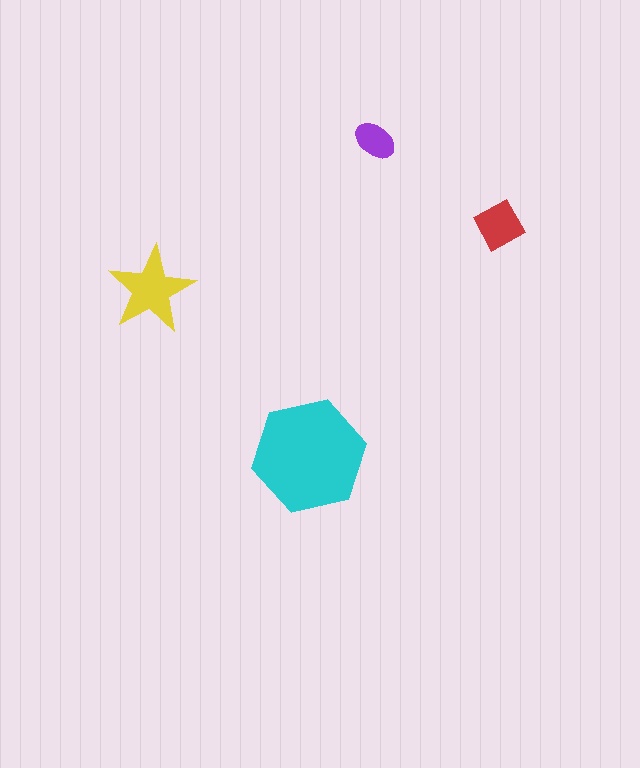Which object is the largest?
The cyan hexagon.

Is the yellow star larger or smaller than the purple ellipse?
Larger.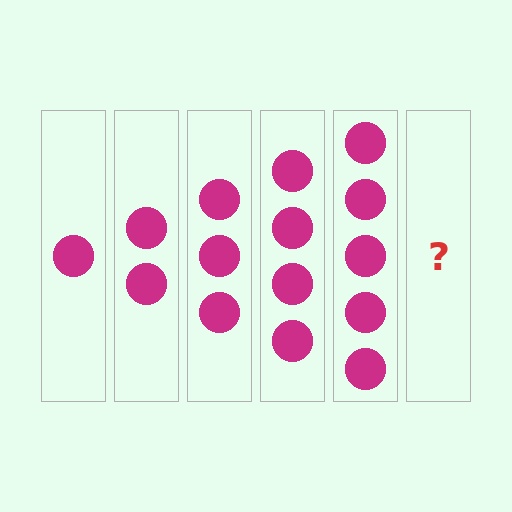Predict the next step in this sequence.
The next step is 6 circles.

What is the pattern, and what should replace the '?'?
The pattern is that each step adds one more circle. The '?' should be 6 circles.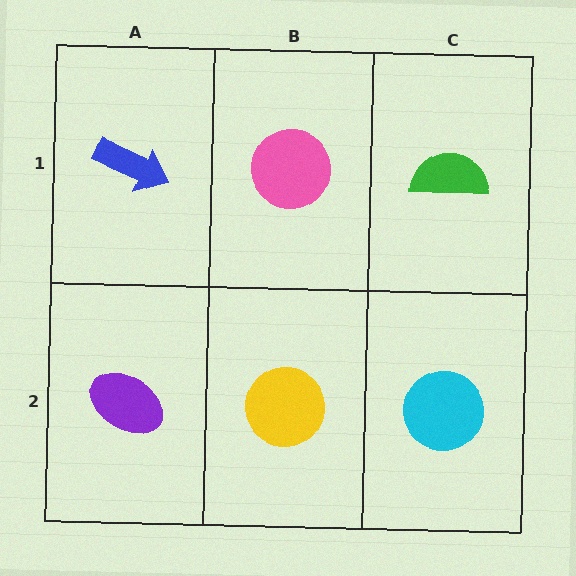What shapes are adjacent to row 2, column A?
A blue arrow (row 1, column A), a yellow circle (row 2, column B).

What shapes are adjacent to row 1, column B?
A yellow circle (row 2, column B), a blue arrow (row 1, column A), a green semicircle (row 1, column C).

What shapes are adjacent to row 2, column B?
A pink circle (row 1, column B), a purple ellipse (row 2, column A), a cyan circle (row 2, column C).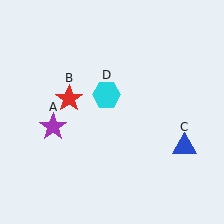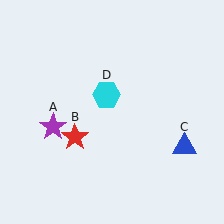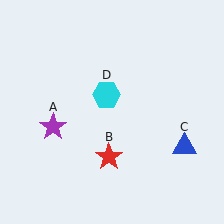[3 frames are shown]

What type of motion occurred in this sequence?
The red star (object B) rotated counterclockwise around the center of the scene.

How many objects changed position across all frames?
1 object changed position: red star (object B).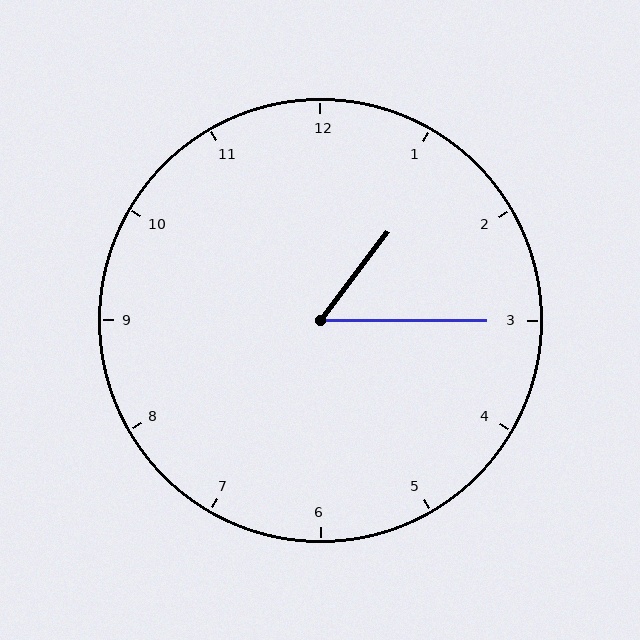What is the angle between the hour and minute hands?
Approximately 52 degrees.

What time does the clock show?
1:15.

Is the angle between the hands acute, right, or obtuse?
It is acute.